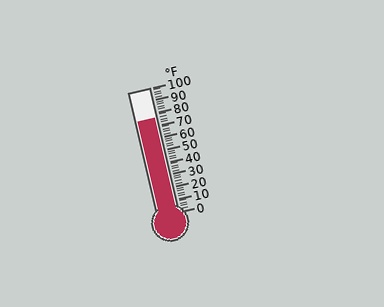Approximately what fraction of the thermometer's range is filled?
The thermometer is filled to approximately 75% of its range.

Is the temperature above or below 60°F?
The temperature is above 60°F.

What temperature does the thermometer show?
The thermometer shows approximately 76°F.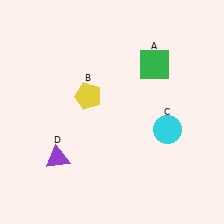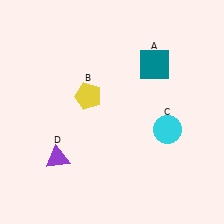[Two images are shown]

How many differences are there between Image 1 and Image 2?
There is 1 difference between the two images.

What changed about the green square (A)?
In Image 1, A is green. In Image 2, it changed to teal.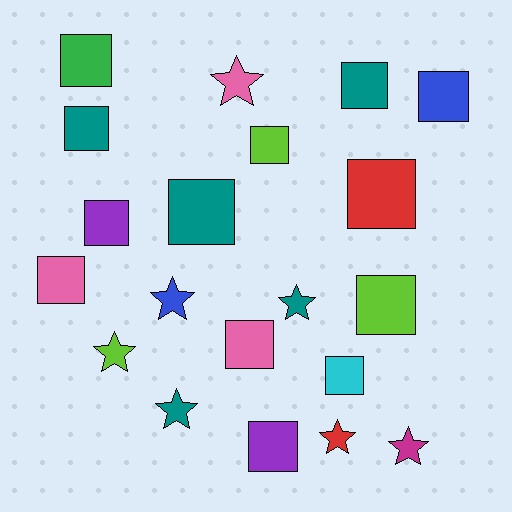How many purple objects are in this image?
There are 2 purple objects.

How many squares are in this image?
There are 13 squares.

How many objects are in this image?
There are 20 objects.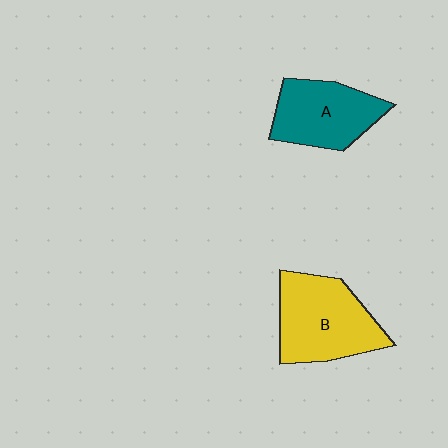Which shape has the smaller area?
Shape A (teal).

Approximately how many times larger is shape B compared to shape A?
Approximately 1.2 times.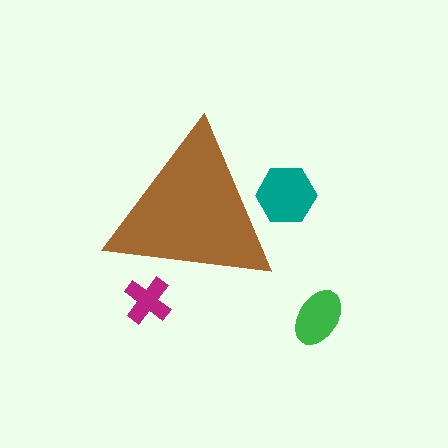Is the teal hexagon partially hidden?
Yes, the teal hexagon is partially hidden behind the brown triangle.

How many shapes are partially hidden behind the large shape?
2 shapes are partially hidden.